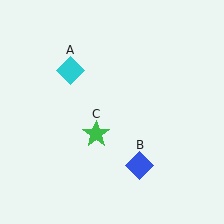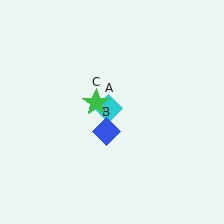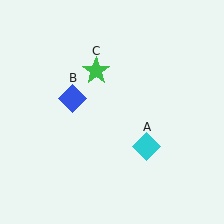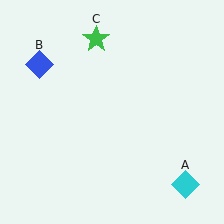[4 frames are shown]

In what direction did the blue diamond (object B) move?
The blue diamond (object B) moved up and to the left.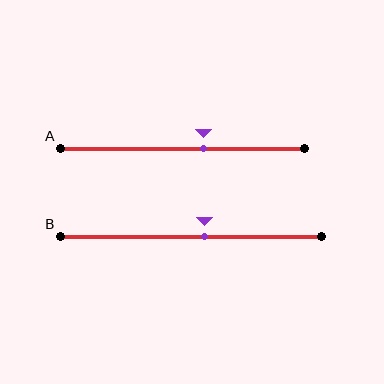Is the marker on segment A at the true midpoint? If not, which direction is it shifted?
No, the marker on segment A is shifted to the right by about 8% of the segment length.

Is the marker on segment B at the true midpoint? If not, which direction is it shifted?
No, the marker on segment B is shifted to the right by about 5% of the segment length.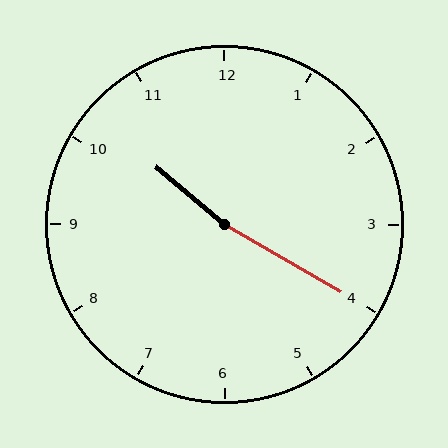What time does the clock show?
10:20.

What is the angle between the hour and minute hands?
Approximately 170 degrees.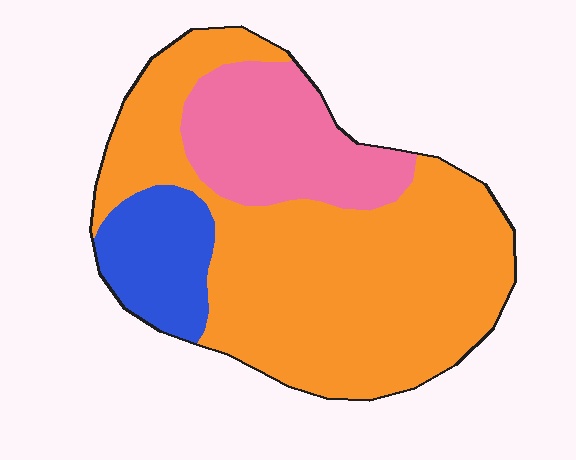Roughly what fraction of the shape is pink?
Pink covers 22% of the shape.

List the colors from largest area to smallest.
From largest to smallest: orange, pink, blue.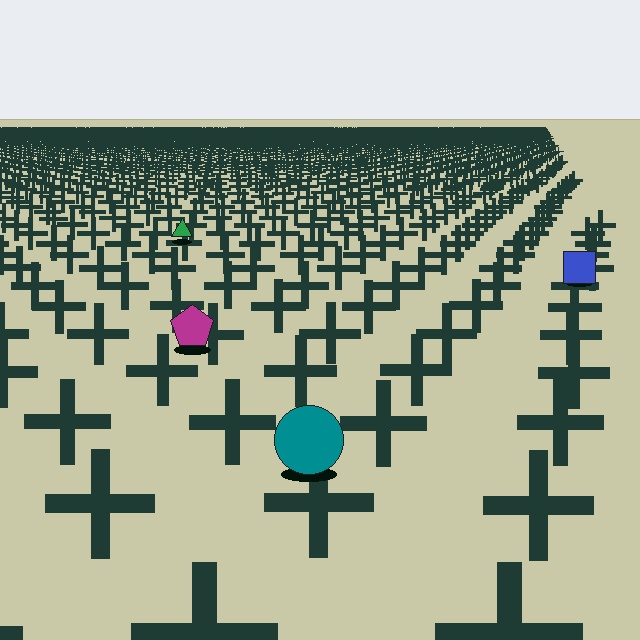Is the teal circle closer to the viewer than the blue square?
Yes. The teal circle is closer — you can tell from the texture gradient: the ground texture is coarser near it.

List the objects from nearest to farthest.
From nearest to farthest: the teal circle, the magenta pentagon, the blue square, the green triangle.